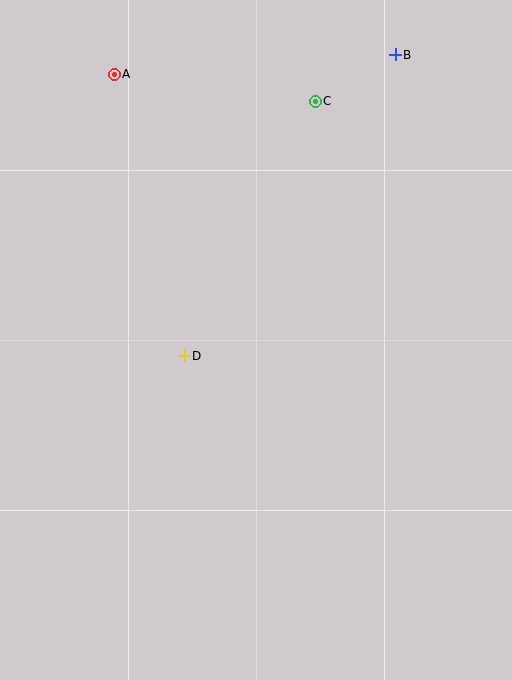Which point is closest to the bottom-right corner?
Point D is closest to the bottom-right corner.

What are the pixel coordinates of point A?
Point A is at (114, 74).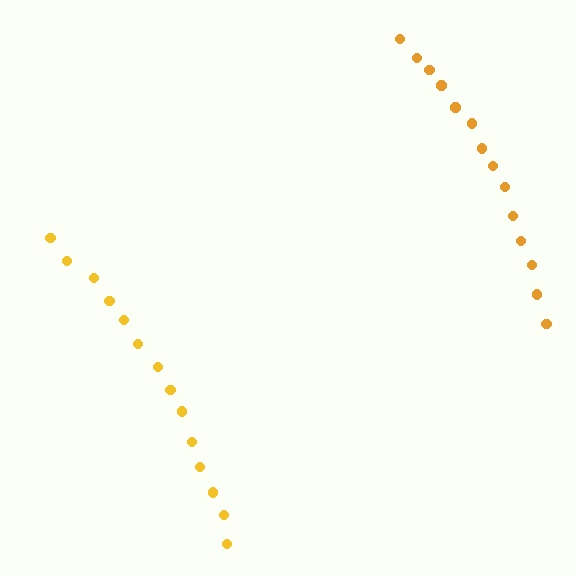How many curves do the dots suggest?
There are 2 distinct paths.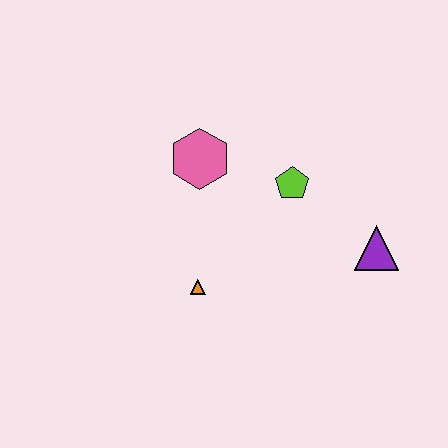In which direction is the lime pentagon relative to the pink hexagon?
The lime pentagon is to the right of the pink hexagon.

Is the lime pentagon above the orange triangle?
Yes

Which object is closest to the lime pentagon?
The pink hexagon is closest to the lime pentagon.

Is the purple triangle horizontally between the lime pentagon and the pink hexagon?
No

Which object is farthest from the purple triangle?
The pink hexagon is farthest from the purple triangle.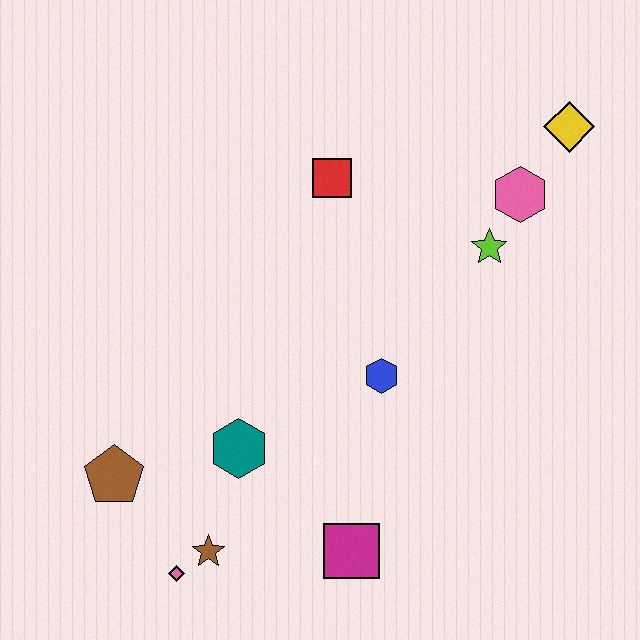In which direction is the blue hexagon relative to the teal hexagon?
The blue hexagon is to the right of the teal hexagon.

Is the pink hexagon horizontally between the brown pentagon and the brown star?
No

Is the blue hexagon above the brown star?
Yes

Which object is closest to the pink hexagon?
The lime star is closest to the pink hexagon.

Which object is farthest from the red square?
The pink diamond is farthest from the red square.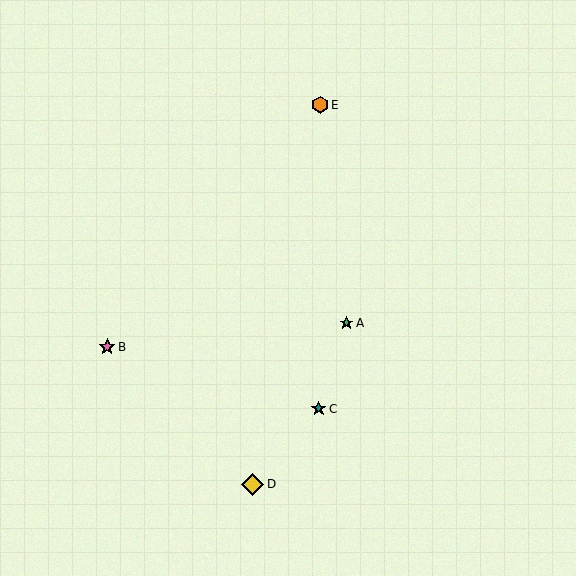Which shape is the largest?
The yellow diamond (labeled D) is the largest.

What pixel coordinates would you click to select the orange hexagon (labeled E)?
Click at (320, 105) to select the orange hexagon E.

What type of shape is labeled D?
Shape D is a yellow diamond.